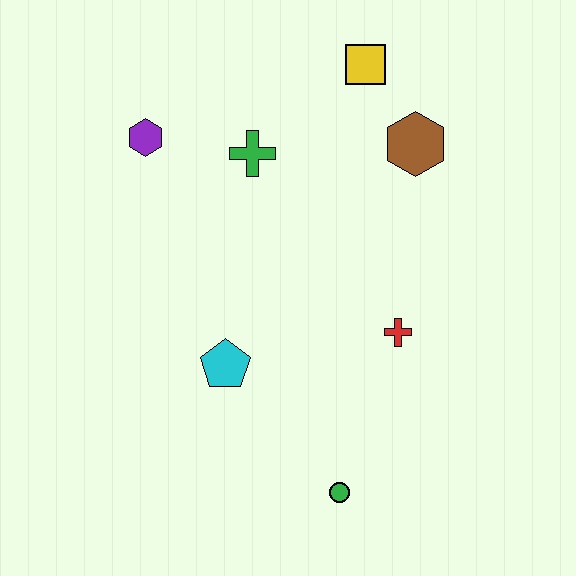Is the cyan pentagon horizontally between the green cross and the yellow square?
No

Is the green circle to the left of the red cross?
Yes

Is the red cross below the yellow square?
Yes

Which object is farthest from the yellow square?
The green circle is farthest from the yellow square.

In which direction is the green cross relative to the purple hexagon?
The green cross is to the right of the purple hexagon.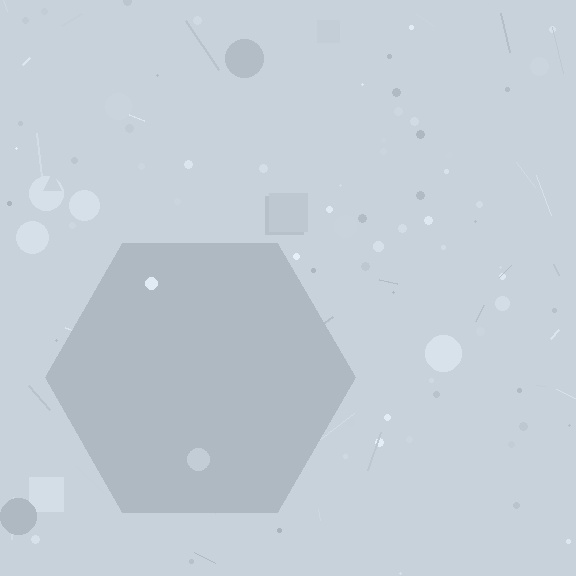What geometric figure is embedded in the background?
A hexagon is embedded in the background.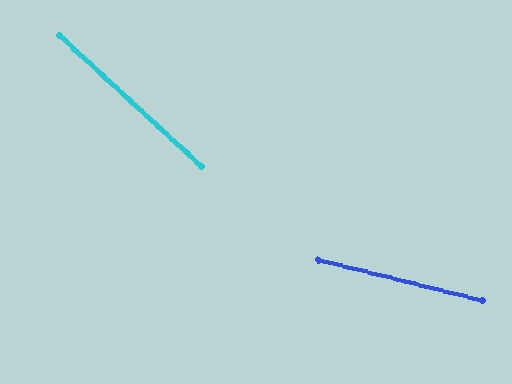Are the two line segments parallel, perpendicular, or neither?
Neither parallel nor perpendicular — they differ by about 29°.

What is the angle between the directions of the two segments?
Approximately 29 degrees.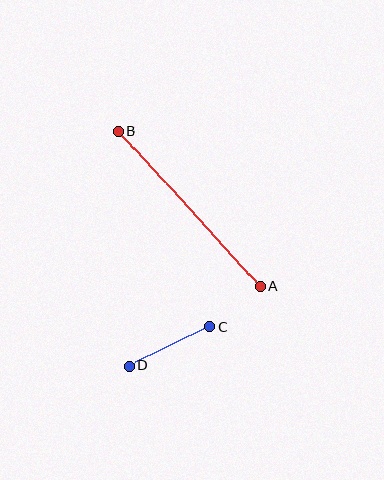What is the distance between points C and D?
The distance is approximately 89 pixels.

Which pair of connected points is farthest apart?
Points A and B are farthest apart.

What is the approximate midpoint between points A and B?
The midpoint is at approximately (189, 209) pixels.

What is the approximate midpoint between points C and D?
The midpoint is at approximately (169, 346) pixels.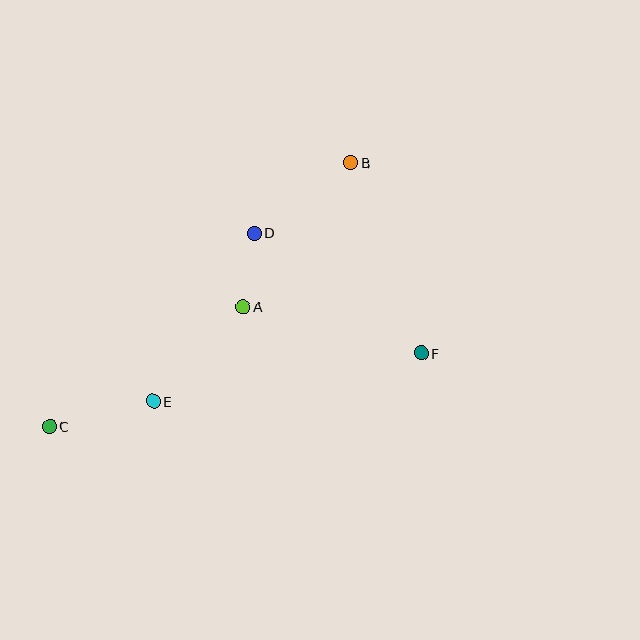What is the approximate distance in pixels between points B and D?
The distance between B and D is approximately 120 pixels.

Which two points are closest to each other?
Points A and D are closest to each other.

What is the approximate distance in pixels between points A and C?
The distance between A and C is approximately 227 pixels.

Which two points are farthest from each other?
Points B and C are farthest from each other.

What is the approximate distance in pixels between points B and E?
The distance between B and E is approximately 310 pixels.